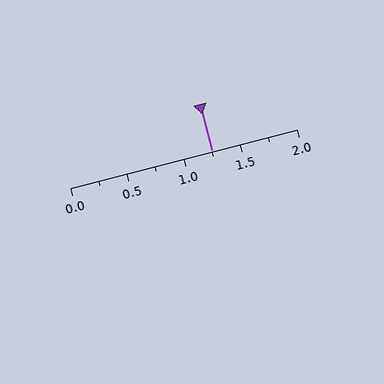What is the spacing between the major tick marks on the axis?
The major ticks are spaced 0.5 apart.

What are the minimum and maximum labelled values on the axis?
The axis runs from 0.0 to 2.0.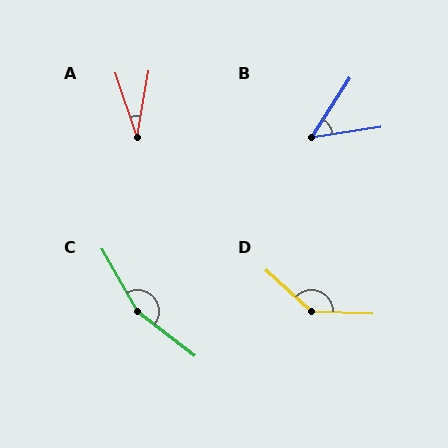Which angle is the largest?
C, at approximately 157 degrees.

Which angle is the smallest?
A, at approximately 28 degrees.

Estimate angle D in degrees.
Approximately 140 degrees.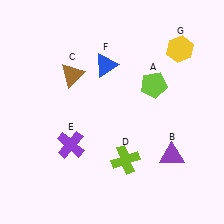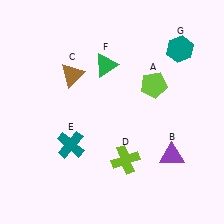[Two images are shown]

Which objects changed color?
E changed from purple to teal. F changed from blue to green. G changed from yellow to teal.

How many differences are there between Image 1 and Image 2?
There are 3 differences between the two images.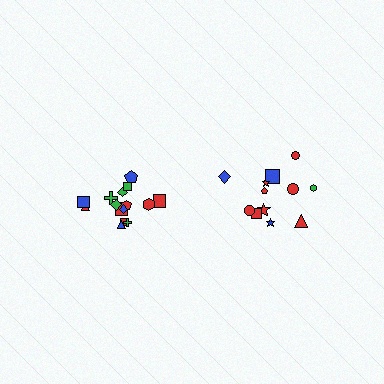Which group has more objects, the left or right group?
The left group.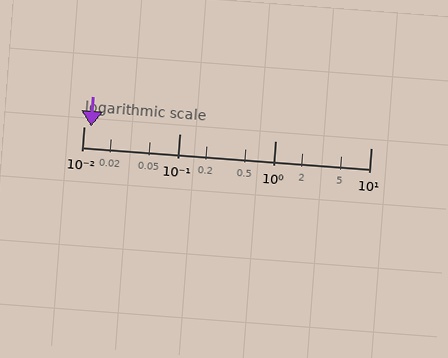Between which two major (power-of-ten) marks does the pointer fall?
The pointer is between 0.01 and 0.1.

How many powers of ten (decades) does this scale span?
The scale spans 3 decades, from 0.01 to 10.